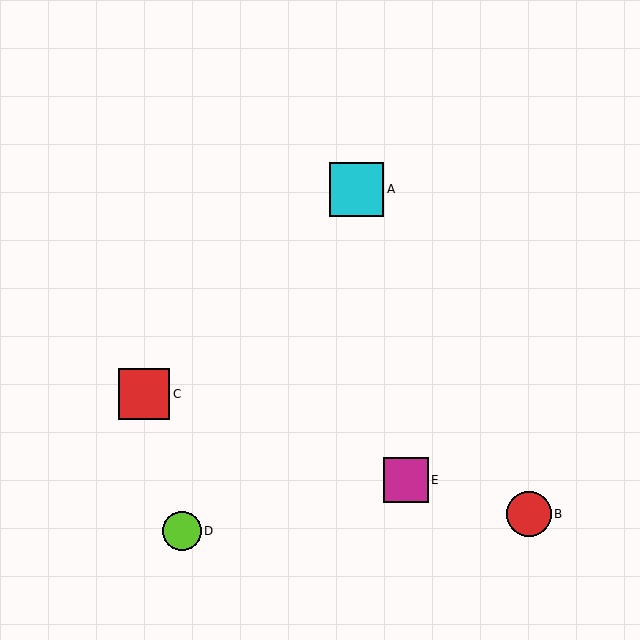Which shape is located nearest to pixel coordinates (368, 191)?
The cyan square (labeled A) at (356, 189) is nearest to that location.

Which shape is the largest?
The cyan square (labeled A) is the largest.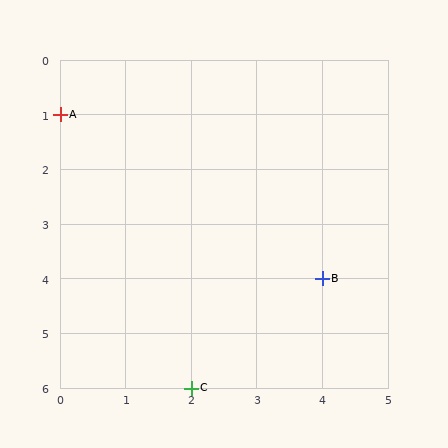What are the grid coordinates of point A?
Point A is at grid coordinates (0, 1).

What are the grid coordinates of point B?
Point B is at grid coordinates (4, 4).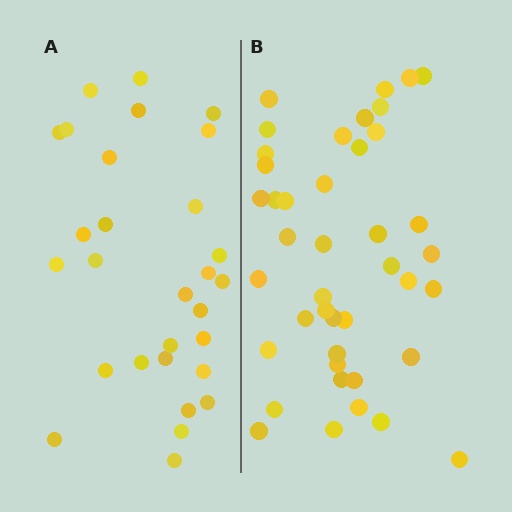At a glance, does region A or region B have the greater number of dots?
Region B (the right region) has more dots.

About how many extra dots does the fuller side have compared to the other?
Region B has approximately 15 more dots than region A.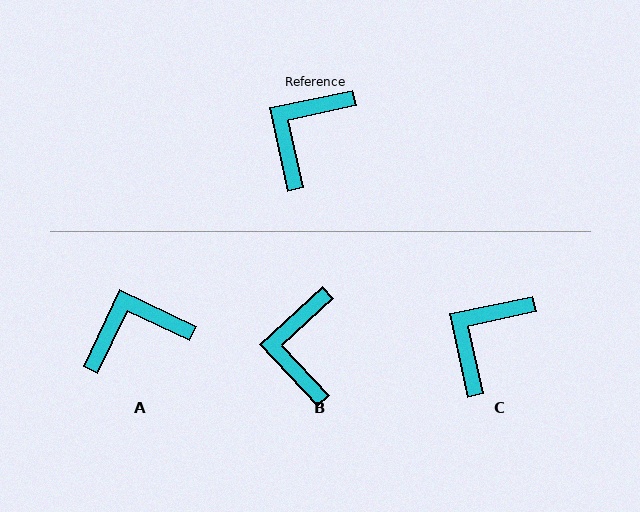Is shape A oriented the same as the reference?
No, it is off by about 37 degrees.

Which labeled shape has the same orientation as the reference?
C.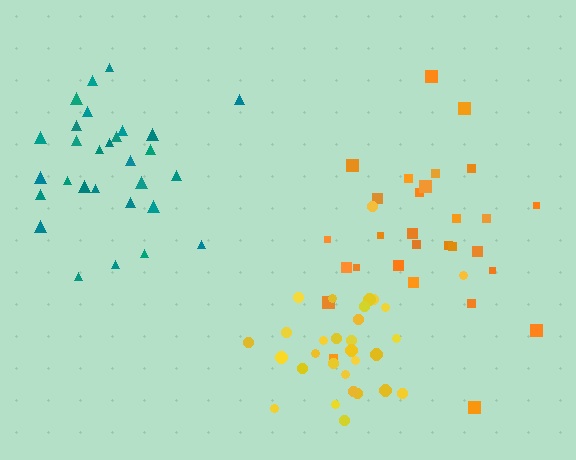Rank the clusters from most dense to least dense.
yellow, teal, orange.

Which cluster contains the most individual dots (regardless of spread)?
Yellow (30).